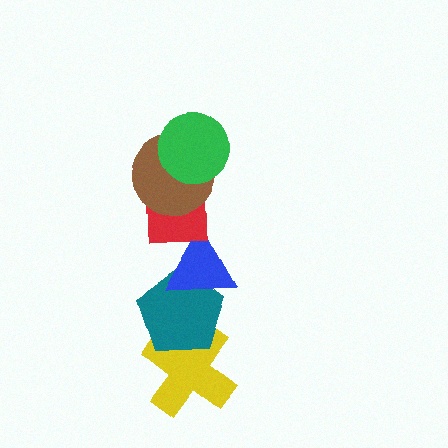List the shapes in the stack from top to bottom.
From top to bottom: the green circle, the brown circle, the red square, the blue triangle, the teal pentagon, the yellow cross.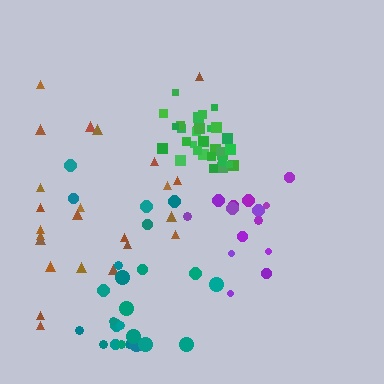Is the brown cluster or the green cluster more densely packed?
Green.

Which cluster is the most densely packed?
Green.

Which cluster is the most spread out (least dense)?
Brown.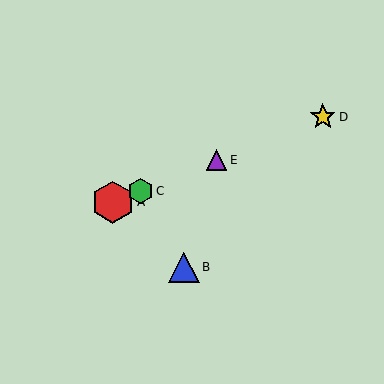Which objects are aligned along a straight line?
Objects A, C, D, E are aligned along a straight line.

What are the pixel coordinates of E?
Object E is at (216, 160).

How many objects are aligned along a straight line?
4 objects (A, C, D, E) are aligned along a straight line.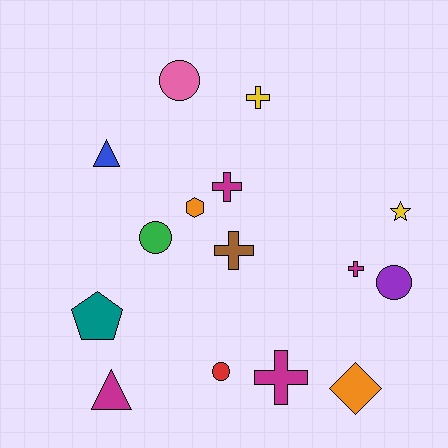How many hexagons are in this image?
There is 1 hexagon.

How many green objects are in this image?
There is 1 green object.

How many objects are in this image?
There are 15 objects.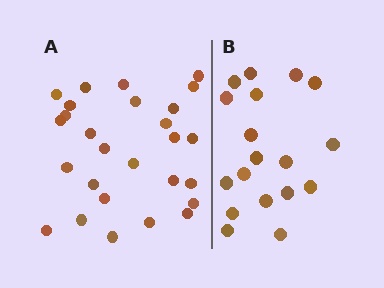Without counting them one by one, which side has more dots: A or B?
Region A (the left region) has more dots.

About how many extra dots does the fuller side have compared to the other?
Region A has roughly 8 or so more dots than region B.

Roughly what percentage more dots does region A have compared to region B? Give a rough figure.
About 50% more.